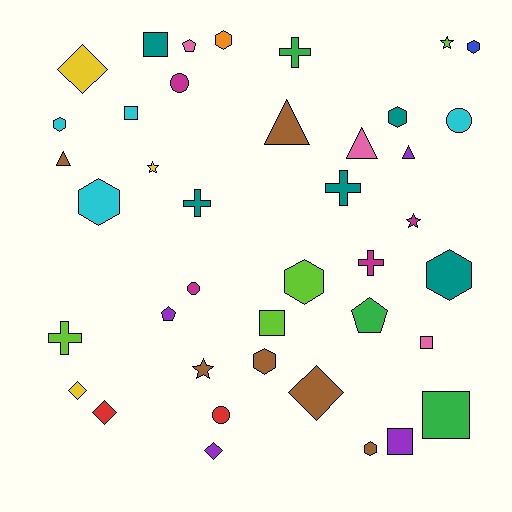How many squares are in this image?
There are 6 squares.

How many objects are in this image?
There are 40 objects.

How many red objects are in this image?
There are 2 red objects.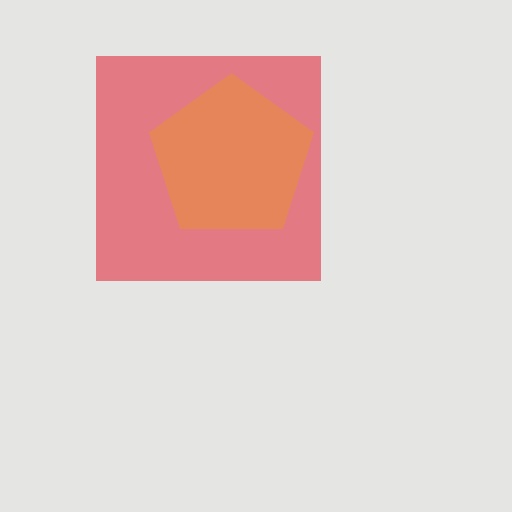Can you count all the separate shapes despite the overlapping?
Yes, there are 2 separate shapes.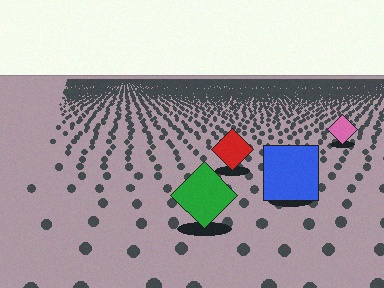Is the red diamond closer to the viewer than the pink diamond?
Yes. The red diamond is closer — you can tell from the texture gradient: the ground texture is coarser near it.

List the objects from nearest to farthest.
From nearest to farthest: the green diamond, the blue square, the red diamond, the pink diamond.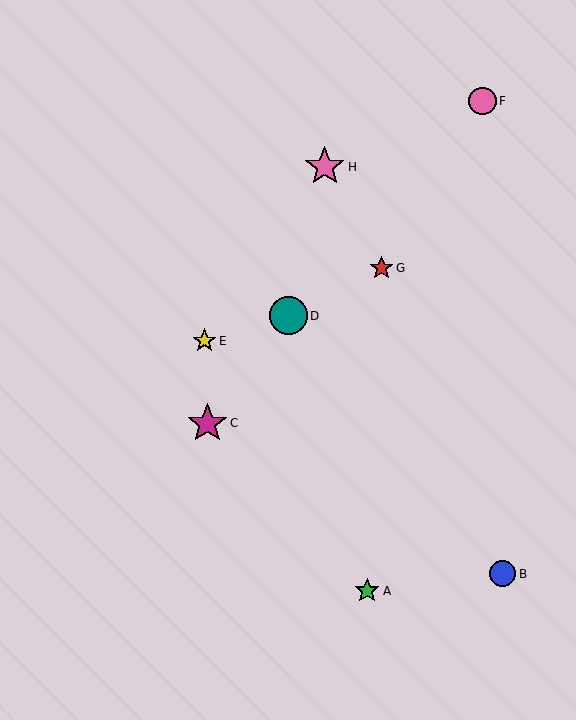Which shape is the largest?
The pink star (labeled H) is the largest.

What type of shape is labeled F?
Shape F is a pink circle.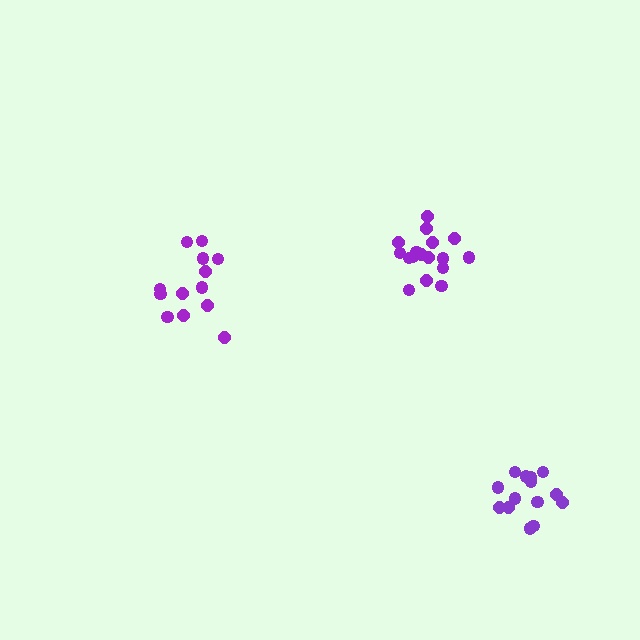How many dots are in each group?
Group 1: 13 dots, Group 2: 17 dots, Group 3: 14 dots (44 total).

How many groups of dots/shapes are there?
There are 3 groups.